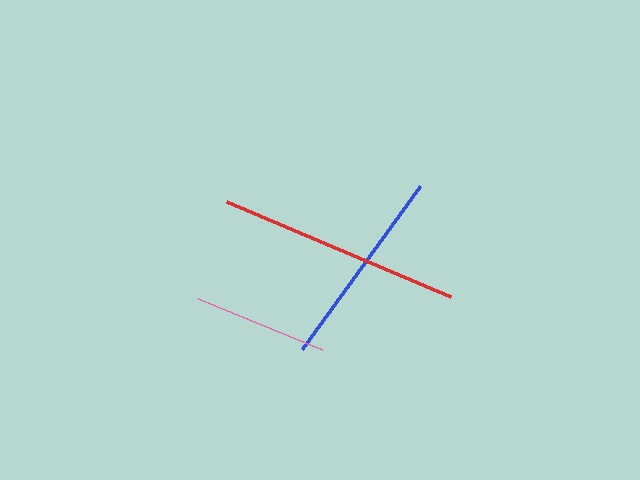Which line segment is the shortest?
The pink line is the shortest at approximately 135 pixels.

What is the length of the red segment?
The red segment is approximately 243 pixels long.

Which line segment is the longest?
The red line is the longest at approximately 243 pixels.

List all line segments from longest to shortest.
From longest to shortest: red, blue, pink.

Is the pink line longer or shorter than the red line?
The red line is longer than the pink line.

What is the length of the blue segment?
The blue segment is approximately 201 pixels long.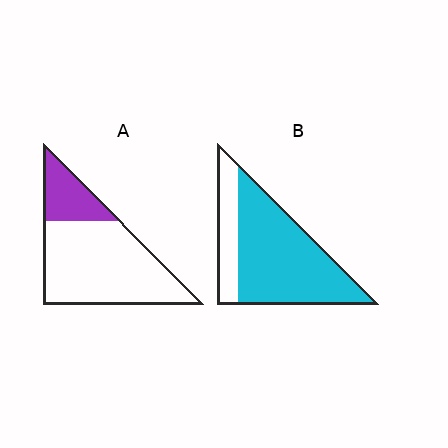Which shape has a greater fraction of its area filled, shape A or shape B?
Shape B.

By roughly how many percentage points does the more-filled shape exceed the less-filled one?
By roughly 50 percentage points (B over A).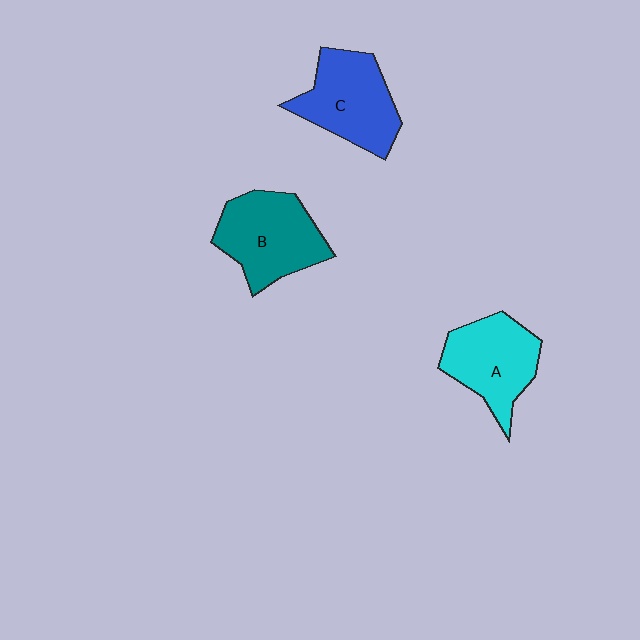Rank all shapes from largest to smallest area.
From largest to smallest: B (teal), C (blue), A (cyan).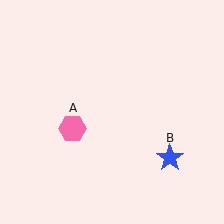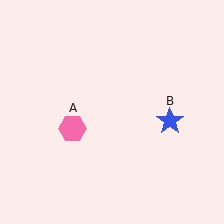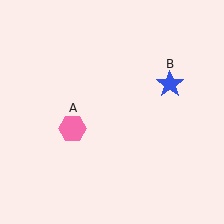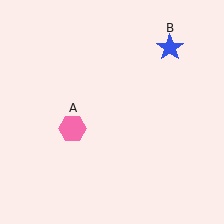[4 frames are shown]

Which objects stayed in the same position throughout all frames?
Pink hexagon (object A) remained stationary.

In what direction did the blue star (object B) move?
The blue star (object B) moved up.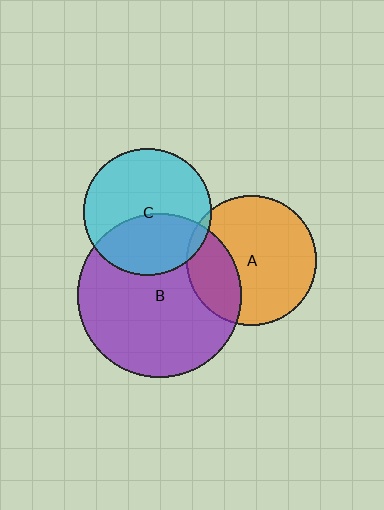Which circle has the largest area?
Circle B (purple).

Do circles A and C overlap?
Yes.